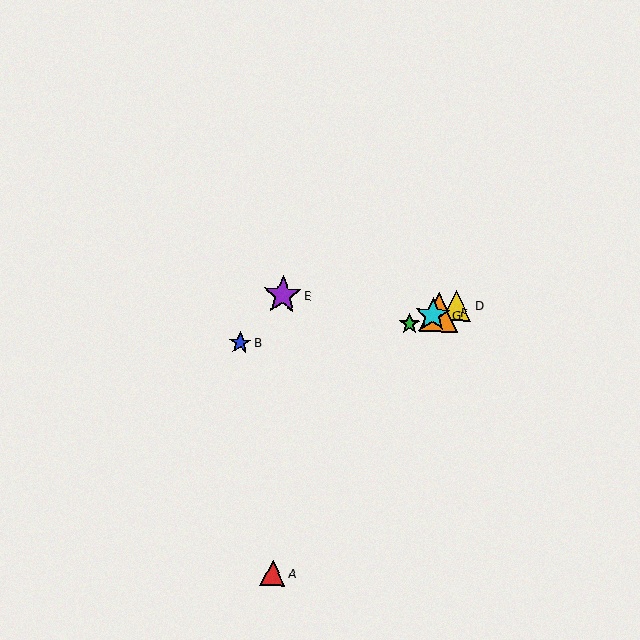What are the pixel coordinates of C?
Object C is at (409, 324).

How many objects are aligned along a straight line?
4 objects (C, D, F, G) are aligned along a straight line.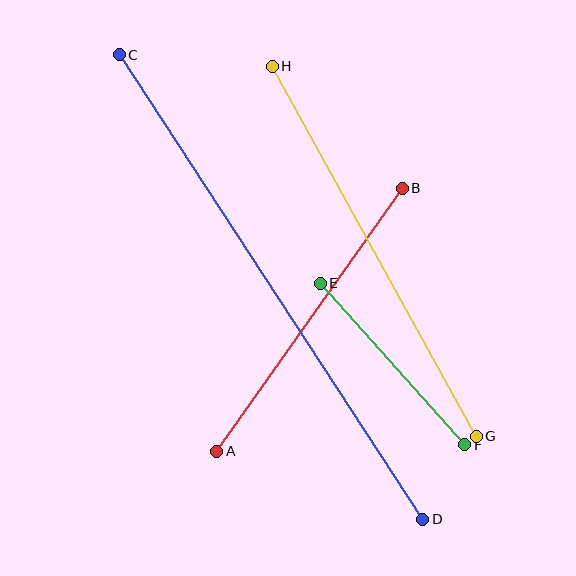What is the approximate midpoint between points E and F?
The midpoint is at approximately (393, 364) pixels.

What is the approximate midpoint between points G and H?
The midpoint is at approximately (374, 251) pixels.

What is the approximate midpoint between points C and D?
The midpoint is at approximately (271, 287) pixels.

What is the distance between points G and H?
The distance is approximately 423 pixels.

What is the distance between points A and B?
The distance is approximately 322 pixels.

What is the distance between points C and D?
The distance is approximately 555 pixels.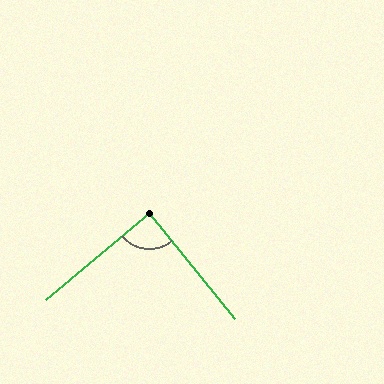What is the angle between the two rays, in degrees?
Approximately 89 degrees.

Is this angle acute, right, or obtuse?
It is approximately a right angle.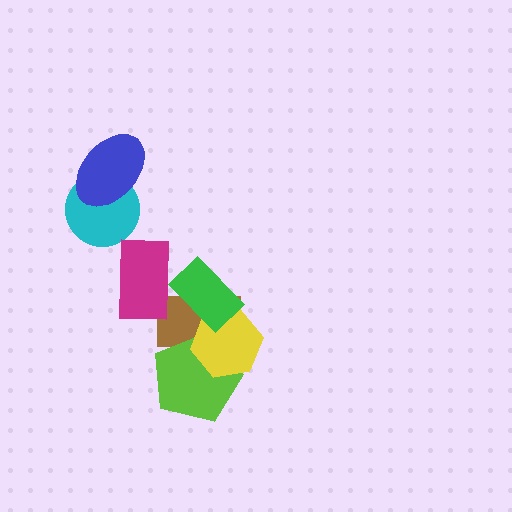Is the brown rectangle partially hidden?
Yes, it is partially covered by another shape.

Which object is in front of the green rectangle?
The magenta rectangle is in front of the green rectangle.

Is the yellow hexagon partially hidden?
Yes, it is partially covered by another shape.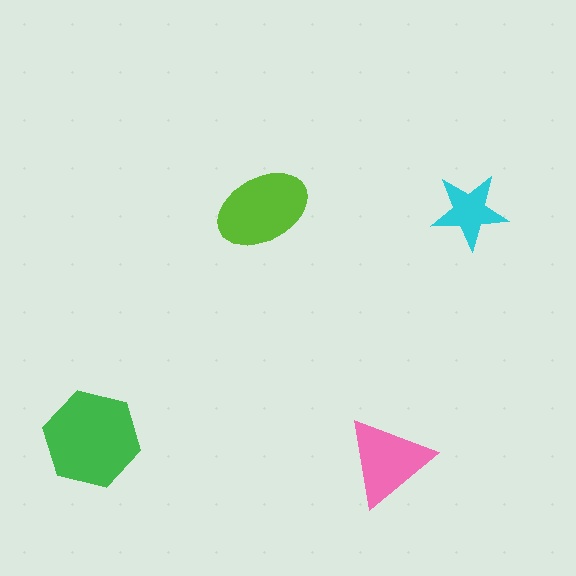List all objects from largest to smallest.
The green hexagon, the lime ellipse, the pink triangle, the cyan star.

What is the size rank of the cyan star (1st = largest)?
4th.